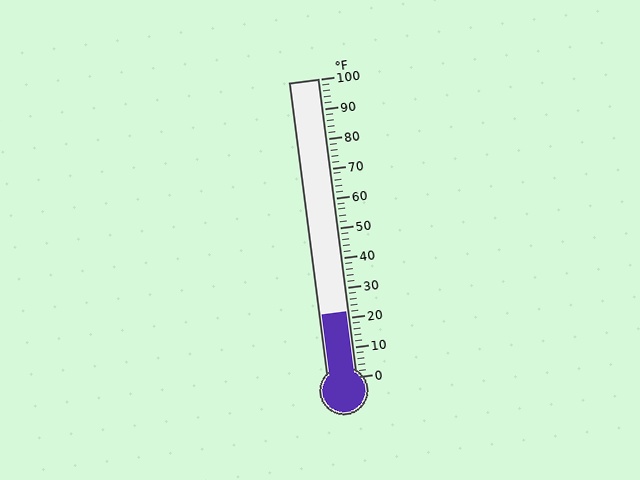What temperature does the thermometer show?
The thermometer shows approximately 22°F.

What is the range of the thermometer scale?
The thermometer scale ranges from 0°F to 100°F.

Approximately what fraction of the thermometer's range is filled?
The thermometer is filled to approximately 20% of its range.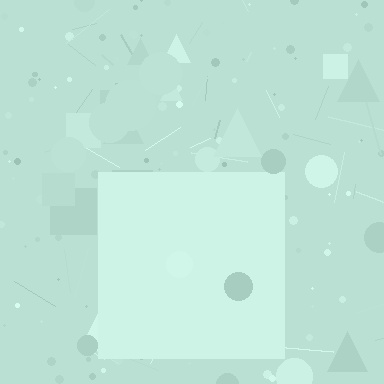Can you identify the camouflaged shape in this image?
The camouflaged shape is a square.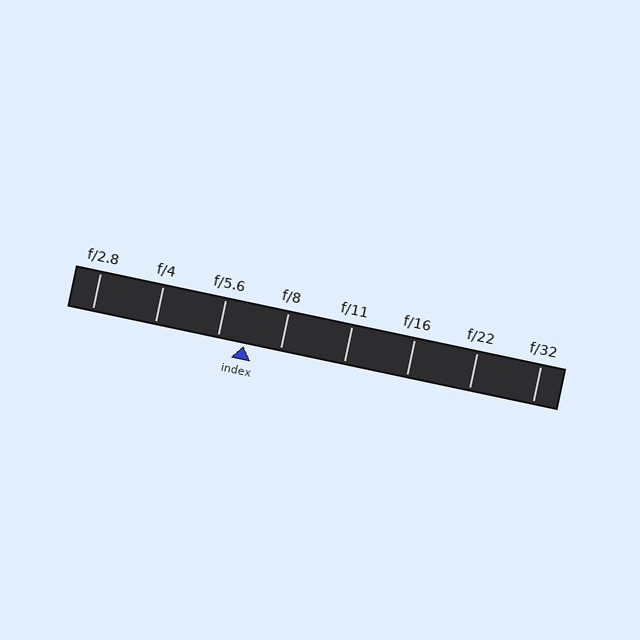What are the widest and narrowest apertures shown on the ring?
The widest aperture shown is f/2.8 and the narrowest is f/32.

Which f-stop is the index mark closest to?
The index mark is closest to f/5.6.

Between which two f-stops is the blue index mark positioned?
The index mark is between f/5.6 and f/8.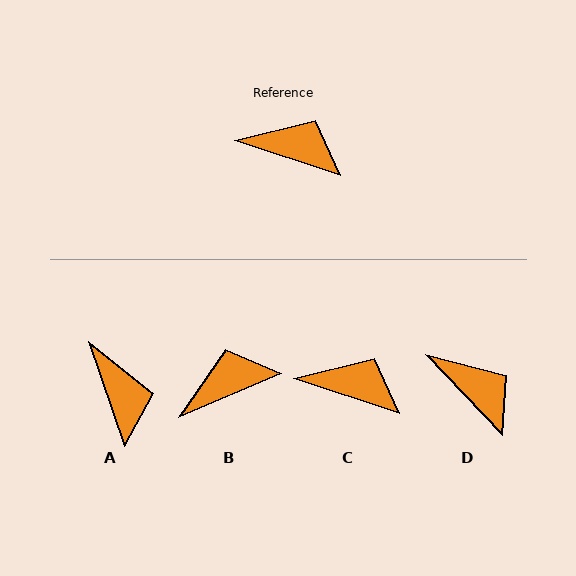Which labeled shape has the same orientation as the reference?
C.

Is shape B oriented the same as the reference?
No, it is off by about 42 degrees.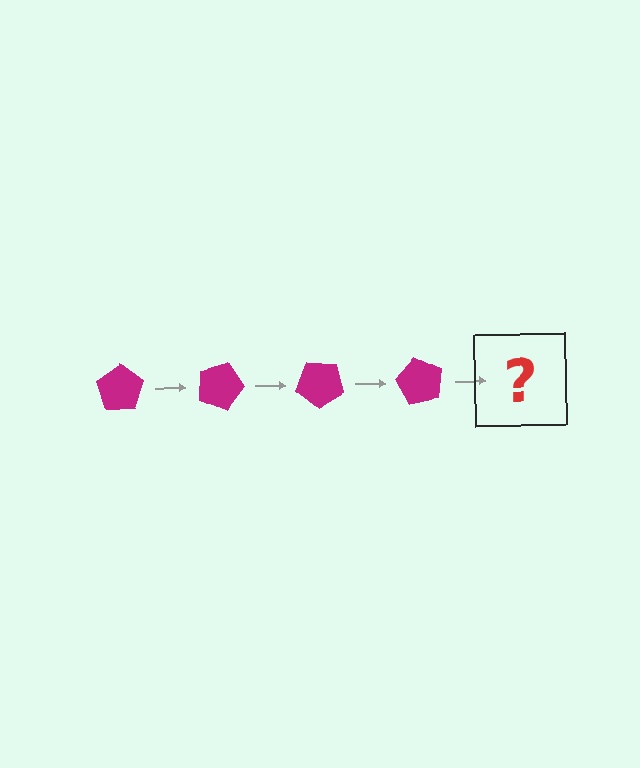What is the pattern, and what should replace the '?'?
The pattern is that the pentagon rotates 20 degrees each step. The '?' should be a magenta pentagon rotated 80 degrees.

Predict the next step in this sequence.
The next step is a magenta pentagon rotated 80 degrees.